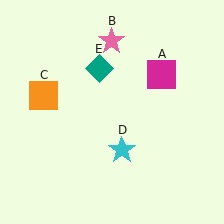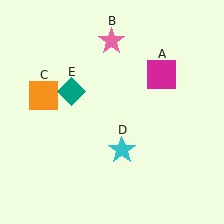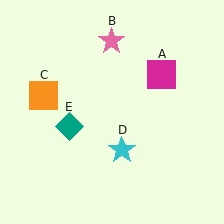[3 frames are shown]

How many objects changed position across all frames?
1 object changed position: teal diamond (object E).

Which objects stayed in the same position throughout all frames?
Magenta square (object A) and pink star (object B) and orange square (object C) and cyan star (object D) remained stationary.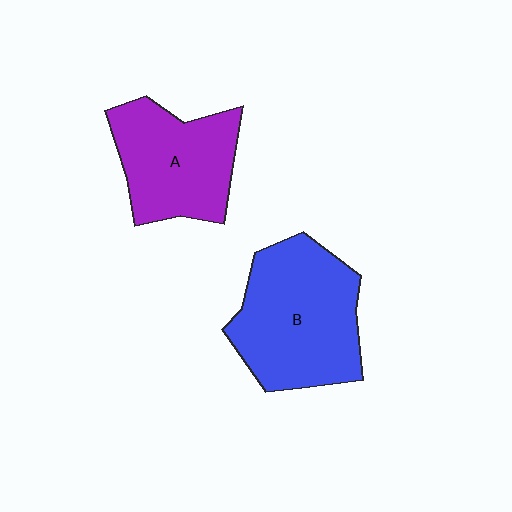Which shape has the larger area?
Shape B (blue).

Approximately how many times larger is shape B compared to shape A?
Approximately 1.3 times.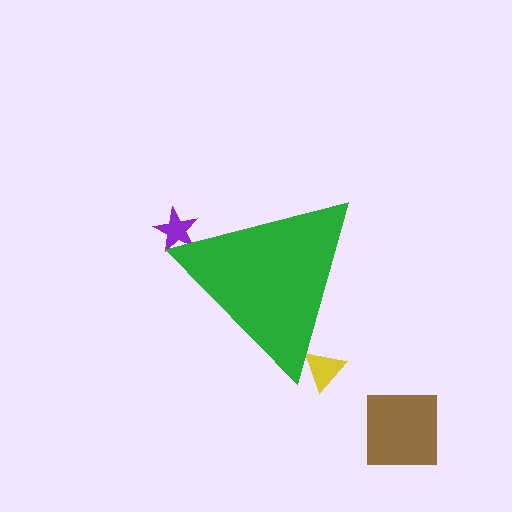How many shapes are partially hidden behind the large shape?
2 shapes are partially hidden.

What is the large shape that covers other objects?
A green triangle.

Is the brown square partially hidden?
No, the brown square is fully visible.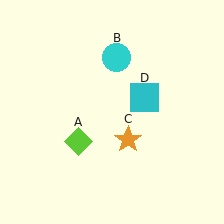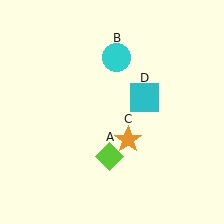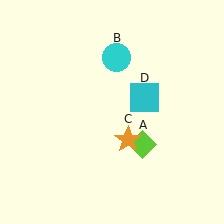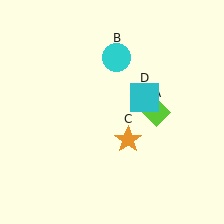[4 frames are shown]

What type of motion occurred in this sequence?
The lime diamond (object A) rotated counterclockwise around the center of the scene.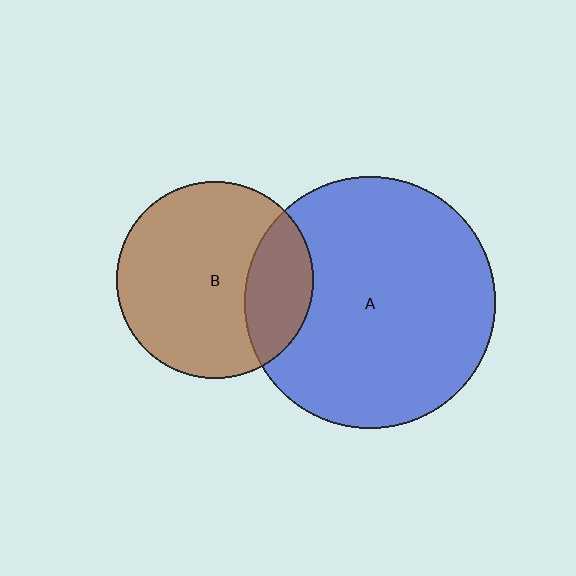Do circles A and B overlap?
Yes.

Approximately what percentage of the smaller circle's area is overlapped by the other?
Approximately 25%.